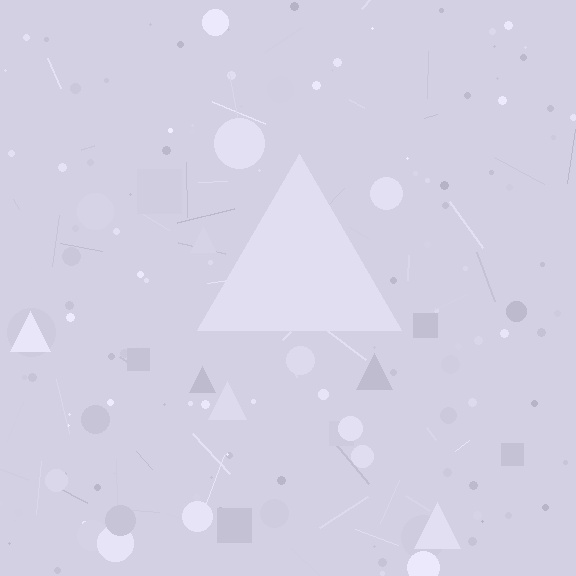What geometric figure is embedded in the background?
A triangle is embedded in the background.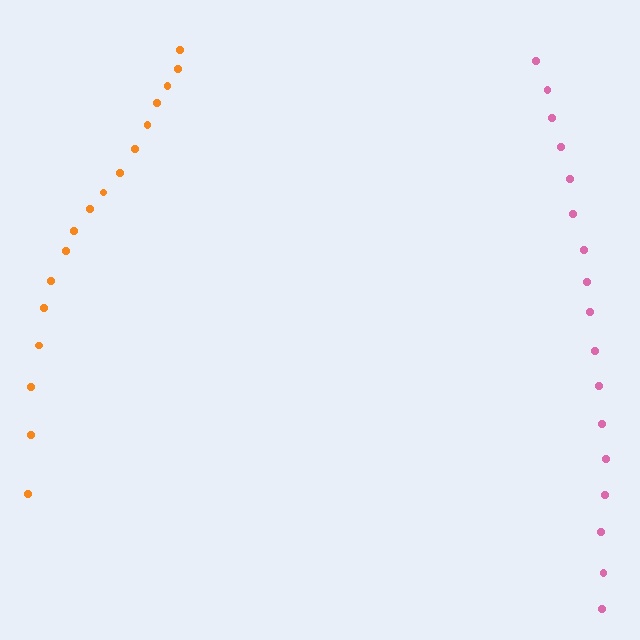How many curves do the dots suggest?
There are 2 distinct paths.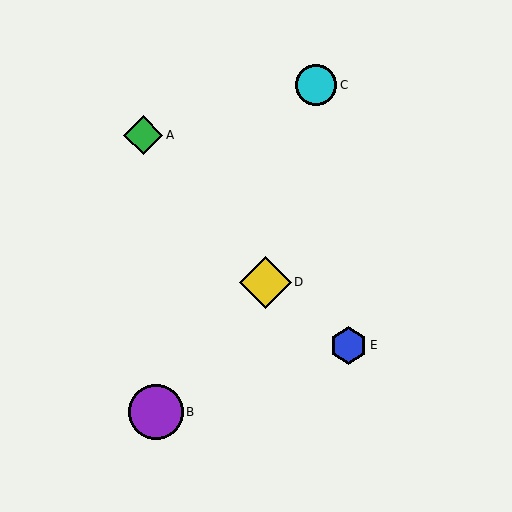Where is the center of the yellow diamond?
The center of the yellow diamond is at (265, 282).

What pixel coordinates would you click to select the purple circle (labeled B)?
Click at (156, 412) to select the purple circle B.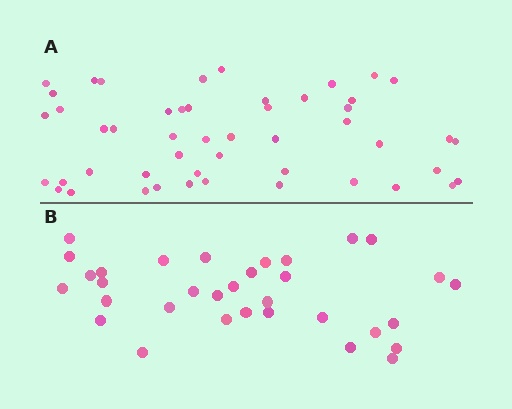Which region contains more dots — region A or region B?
Region A (the top region) has more dots.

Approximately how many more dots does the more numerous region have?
Region A has approximately 15 more dots than region B.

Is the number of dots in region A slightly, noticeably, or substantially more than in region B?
Region A has substantially more. The ratio is roughly 1.5 to 1.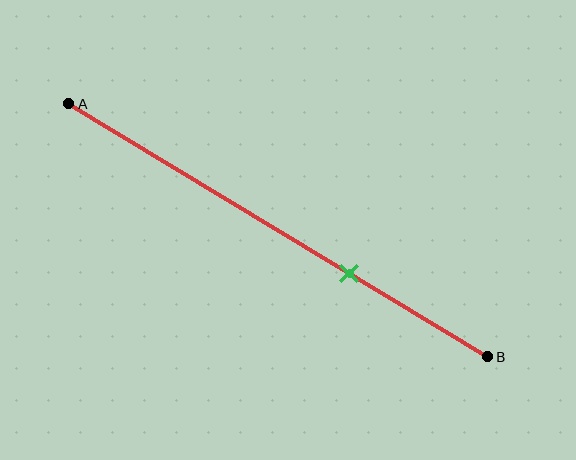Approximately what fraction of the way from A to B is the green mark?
The green mark is approximately 65% of the way from A to B.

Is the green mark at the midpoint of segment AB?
No, the mark is at about 65% from A, not at the 50% midpoint.